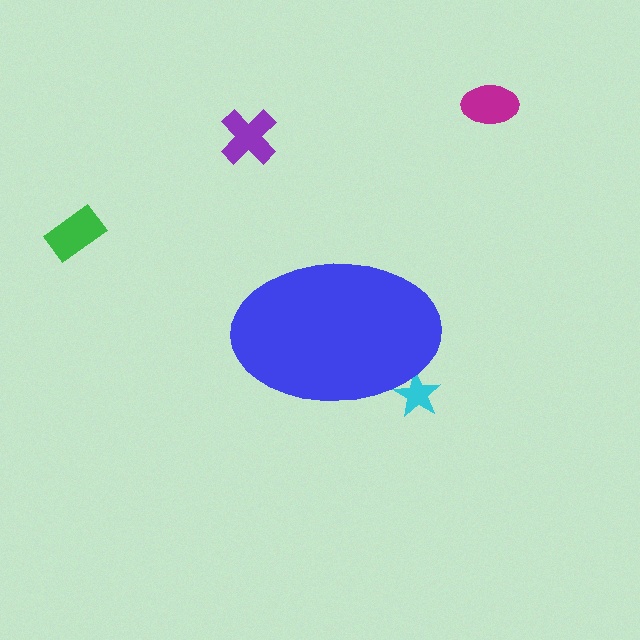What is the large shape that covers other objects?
A blue ellipse.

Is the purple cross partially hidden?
No, the purple cross is fully visible.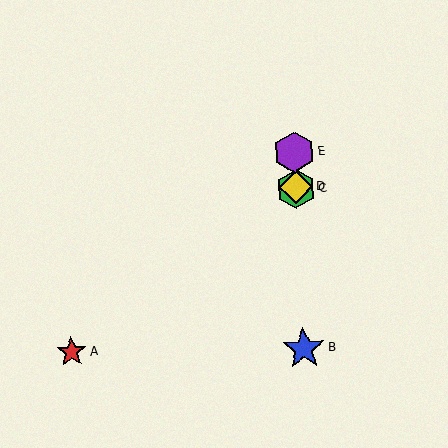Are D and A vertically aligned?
No, D is at x≈296 and A is at x≈72.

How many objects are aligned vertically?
4 objects (B, C, D, E) are aligned vertically.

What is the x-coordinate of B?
Object B is at x≈304.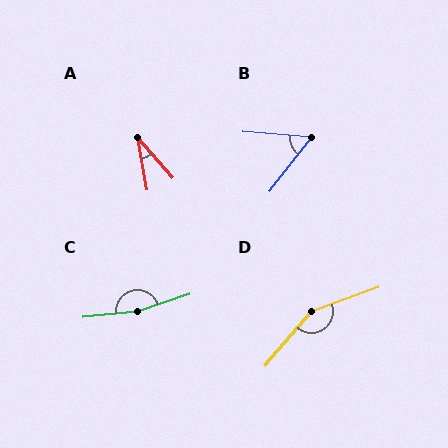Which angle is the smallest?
A, at approximately 32 degrees.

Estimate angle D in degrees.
Approximately 151 degrees.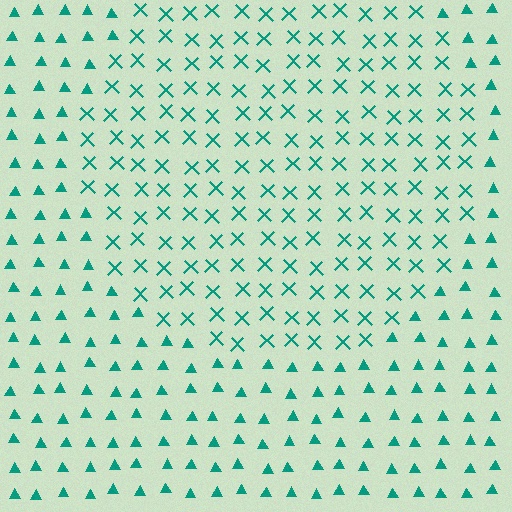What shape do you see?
I see a circle.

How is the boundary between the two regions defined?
The boundary is defined by a change in element shape: X marks inside vs. triangles outside. All elements share the same color and spacing.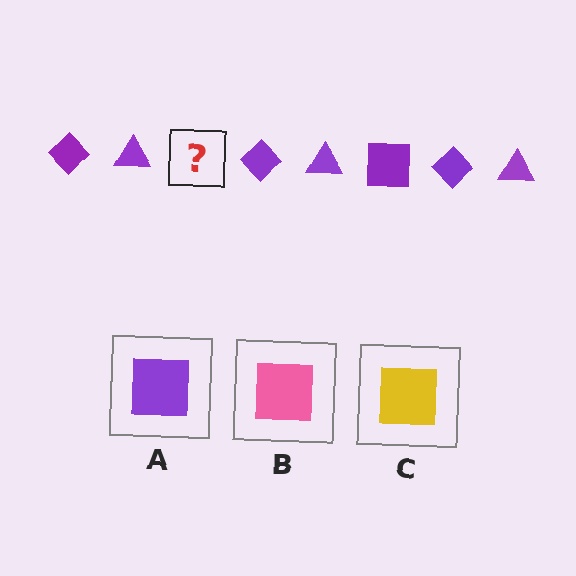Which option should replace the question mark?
Option A.